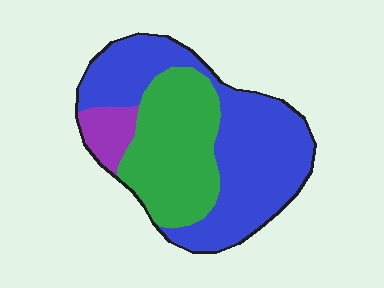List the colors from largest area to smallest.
From largest to smallest: blue, green, purple.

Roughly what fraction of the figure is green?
Green covers about 35% of the figure.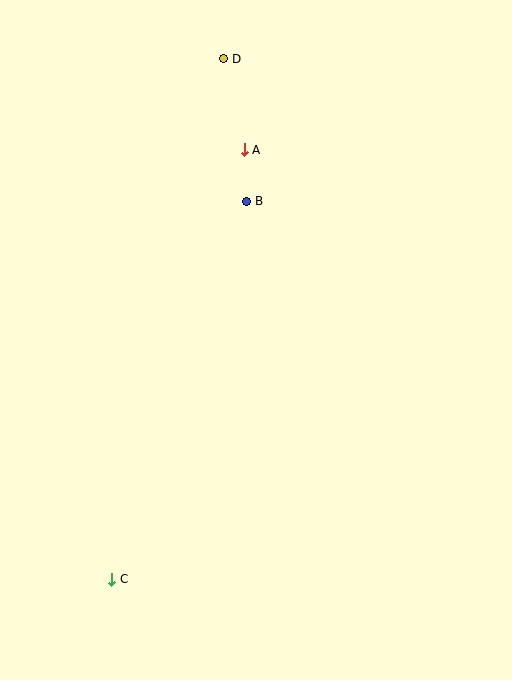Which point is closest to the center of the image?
Point B at (247, 201) is closest to the center.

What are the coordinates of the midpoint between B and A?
The midpoint between B and A is at (246, 175).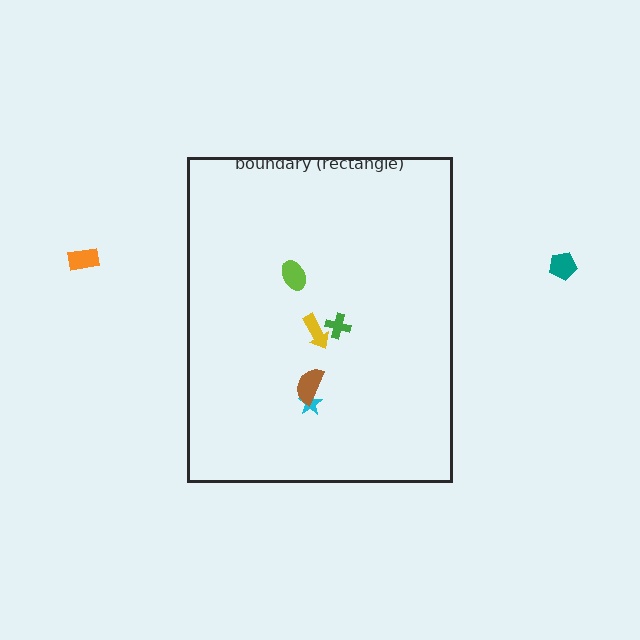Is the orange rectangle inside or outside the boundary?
Outside.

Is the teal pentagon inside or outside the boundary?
Outside.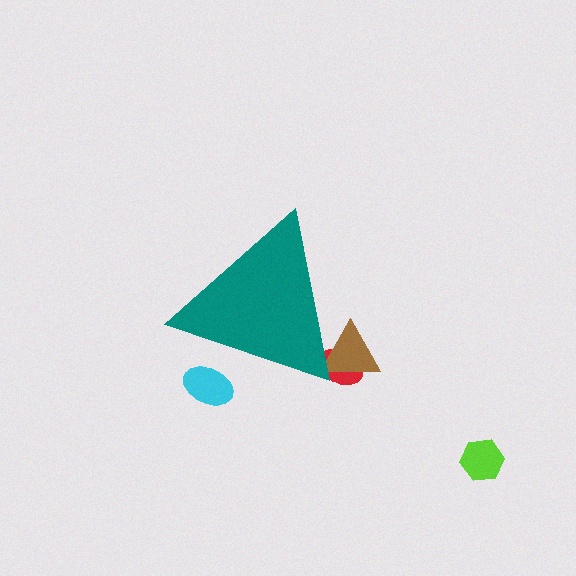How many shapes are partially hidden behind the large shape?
3 shapes are partially hidden.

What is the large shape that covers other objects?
A teal triangle.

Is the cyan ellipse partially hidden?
Yes, the cyan ellipse is partially hidden behind the teal triangle.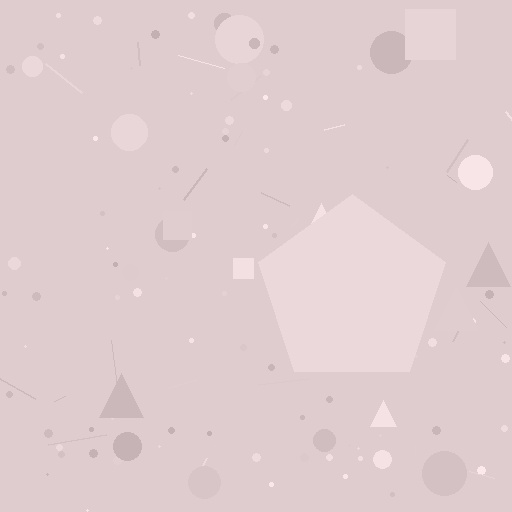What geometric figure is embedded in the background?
A pentagon is embedded in the background.